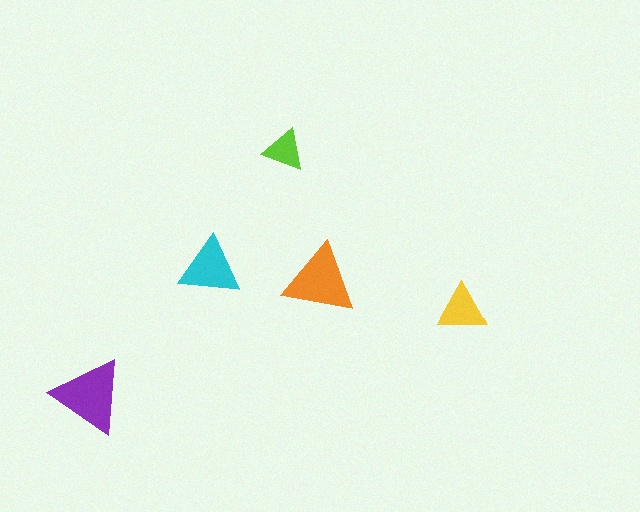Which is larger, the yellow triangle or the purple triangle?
The purple one.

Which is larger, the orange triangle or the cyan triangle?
The orange one.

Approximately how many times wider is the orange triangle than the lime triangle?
About 1.5 times wider.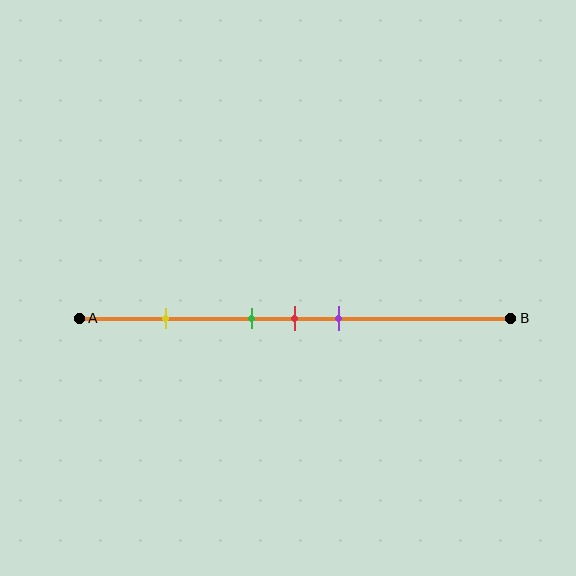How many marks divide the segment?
There are 4 marks dividing the segment.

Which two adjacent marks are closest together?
The green and red marks are the closest adjacent pair.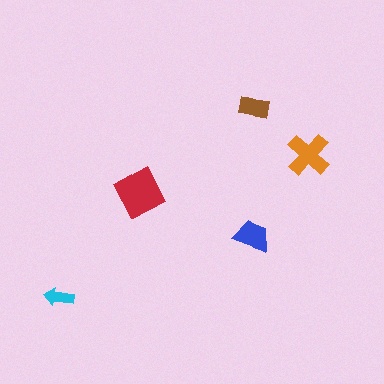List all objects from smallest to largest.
The cyan arrow, the brown rectangle, the blue trapezoid, the orange cross, the red diamond.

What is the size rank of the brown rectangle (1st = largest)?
4th.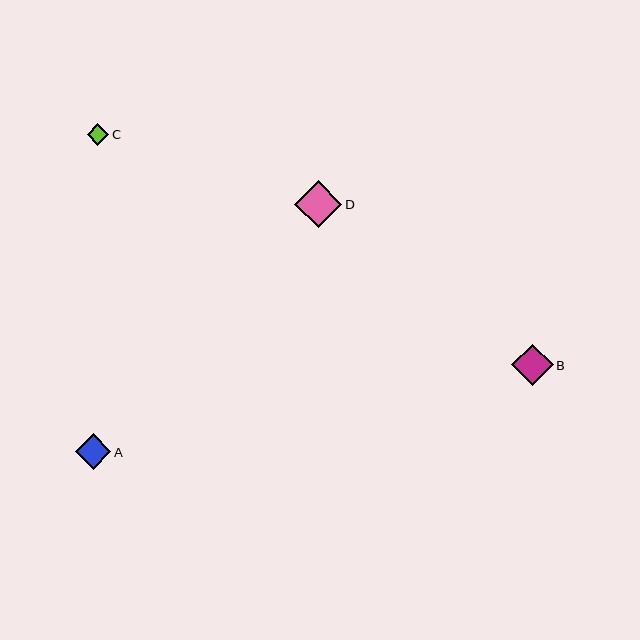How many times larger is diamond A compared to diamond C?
Diamond A is approximately 1.7 times the size of diamond C.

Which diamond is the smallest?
Diamond C is the smallest with a size of approximately 21 pixels.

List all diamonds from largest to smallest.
From largest to smallest: D, B, A, C.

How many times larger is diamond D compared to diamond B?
Diamond D is approximately 1.1 times the size of diamond B.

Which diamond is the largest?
Diamond D is the largest with a size of approximately 47 pixels.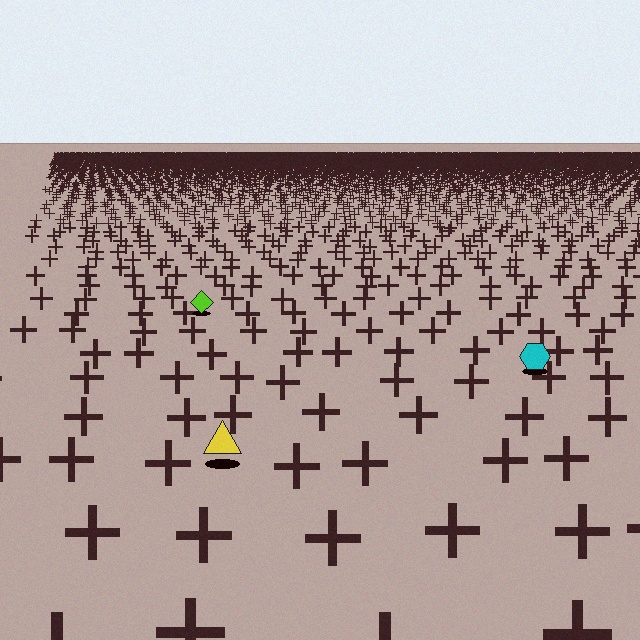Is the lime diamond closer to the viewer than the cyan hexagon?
No. The cyan hexagon is closer — you can tell from the texture gradient: the ground texture is coarser near it.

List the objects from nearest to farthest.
From nearest to farthest: the yellow triangle, the cyan hexagon, the lime diamond.